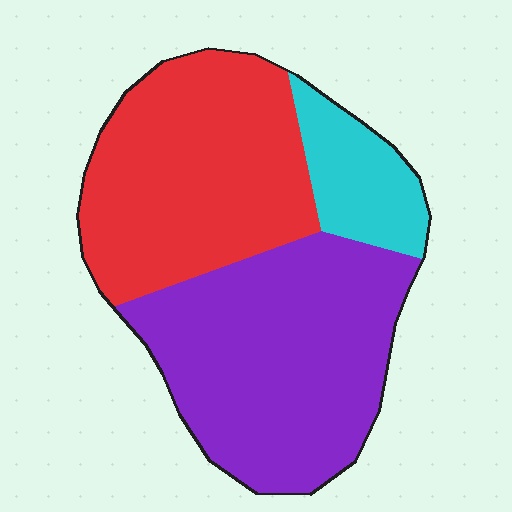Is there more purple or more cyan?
Purple.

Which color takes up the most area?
Purple, at roughly 45%.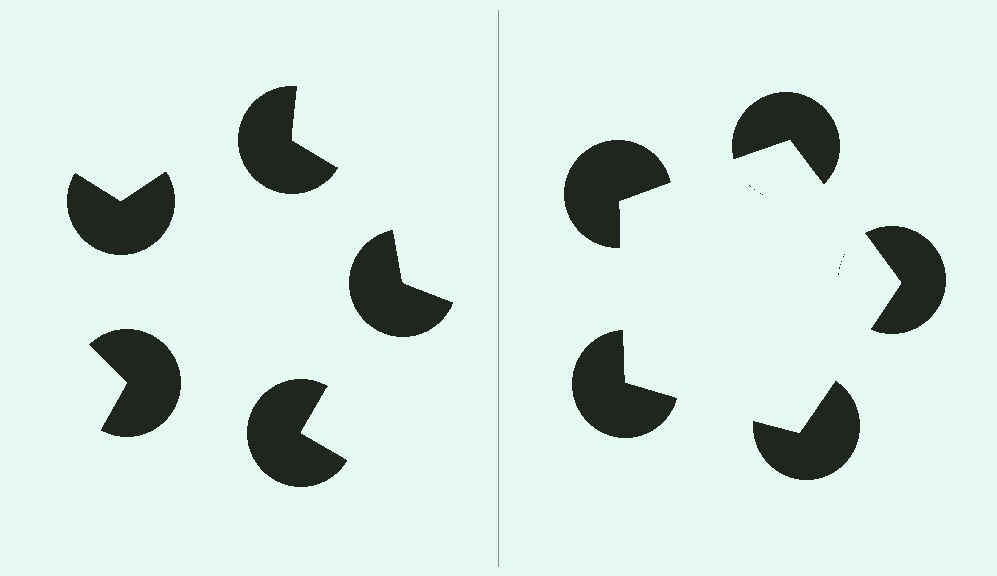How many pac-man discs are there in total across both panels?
10 — 5 on each side.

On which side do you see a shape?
An illusory pentagon appears on the right side. On the left side the wedge cuts are rotated, so no coherent shape forms.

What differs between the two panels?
The pac-man discs are positioned identically on both sides; only the wedge orientations differ. On the right they align to a pentagon; on the left they are misaligned.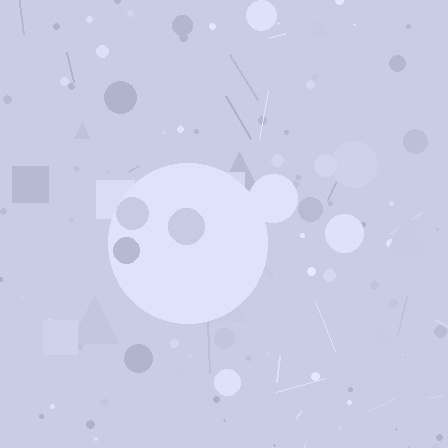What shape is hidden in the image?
A circle is hidden in the image.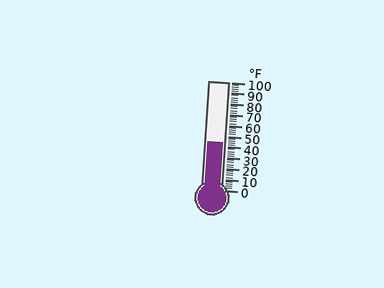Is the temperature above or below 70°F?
The temperature is below 70°F.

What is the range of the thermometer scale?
The thermometer scale ranges from 0°F to 100°F.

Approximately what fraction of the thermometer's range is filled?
The thermometer is filled to approximately 45% of its range.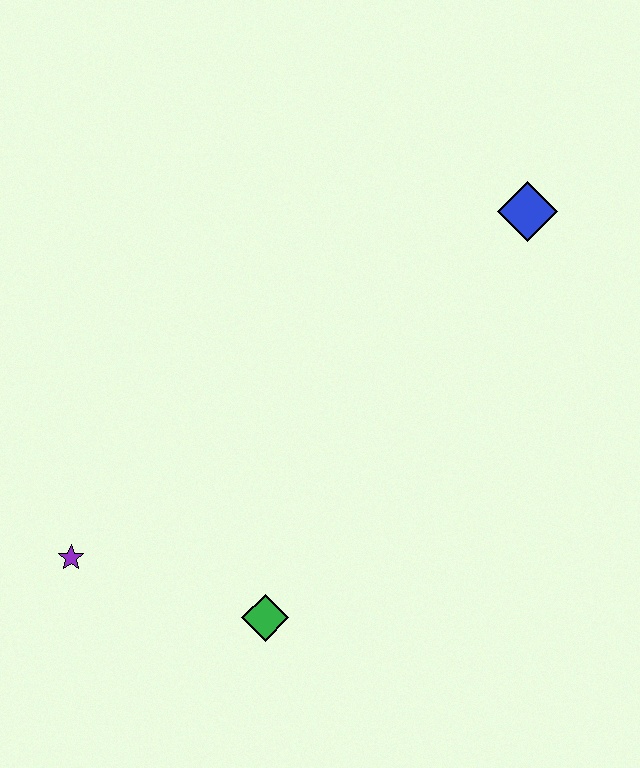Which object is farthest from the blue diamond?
The purple star is farthest from the blue diamond.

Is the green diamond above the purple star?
No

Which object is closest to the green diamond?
The purple star is closest to the green diamond.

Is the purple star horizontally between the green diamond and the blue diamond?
No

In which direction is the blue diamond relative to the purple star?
The blue diamond is to the right of the purple star.